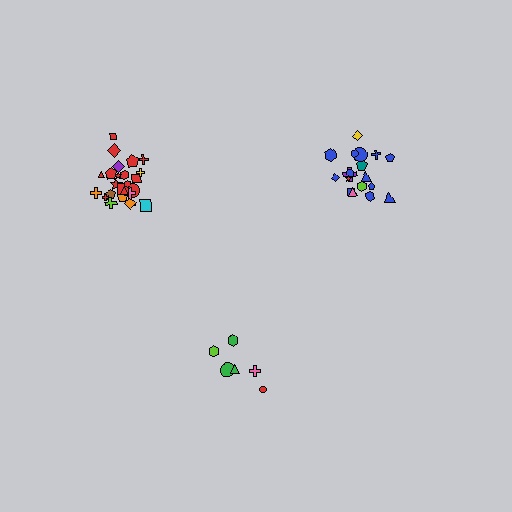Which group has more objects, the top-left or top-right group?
The top-left group.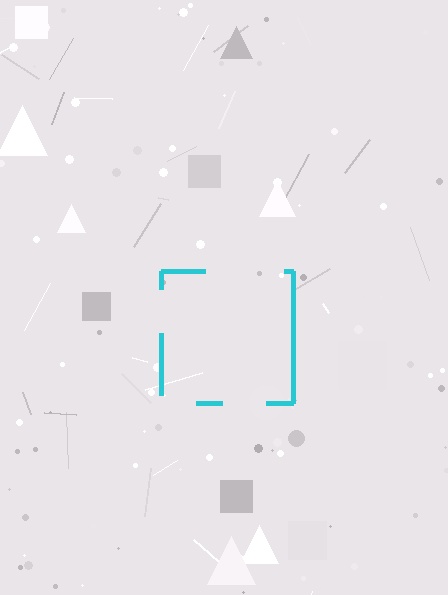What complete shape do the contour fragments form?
The contour fragments form a square.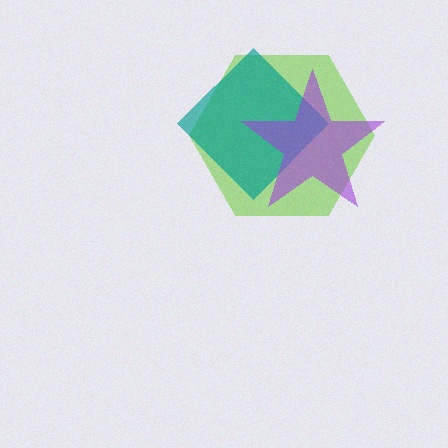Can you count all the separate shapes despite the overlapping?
Yes, there are 3 separate shapes.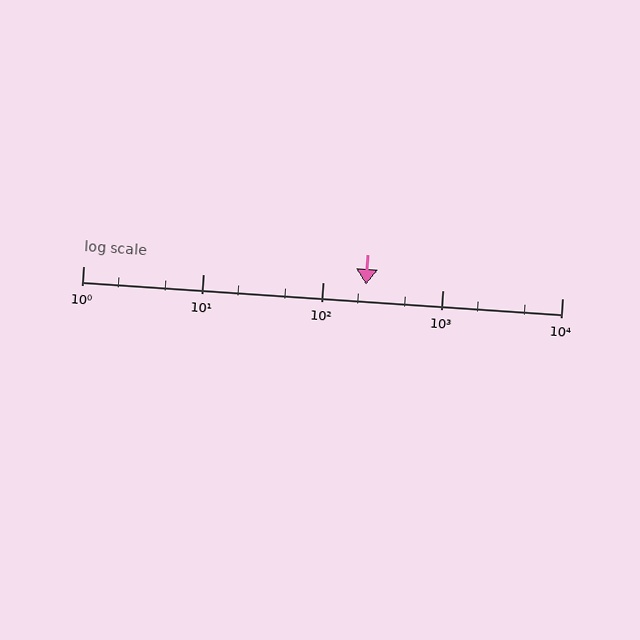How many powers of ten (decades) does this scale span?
The scale spans 4 decades, from 1 to 10000.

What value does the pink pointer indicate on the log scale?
The pointer indicates approximately 230.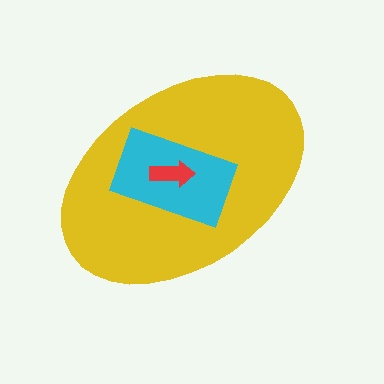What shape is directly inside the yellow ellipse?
The cyan rectangle.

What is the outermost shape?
The yellow ellipse.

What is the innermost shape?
The red arrow.